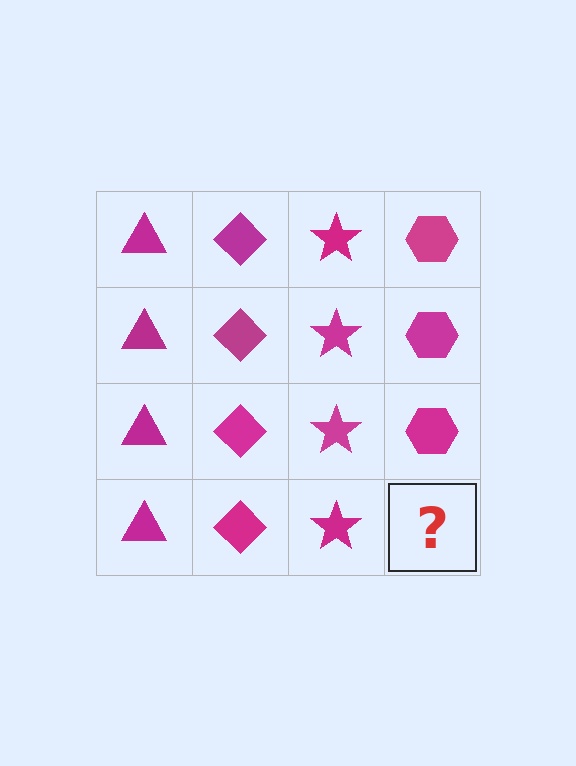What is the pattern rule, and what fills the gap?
The rule is that each column has a consistent shape. The gap should be filled with a magenta hexagon.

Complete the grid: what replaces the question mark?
The question mark should be replaced with a magenta hexagon.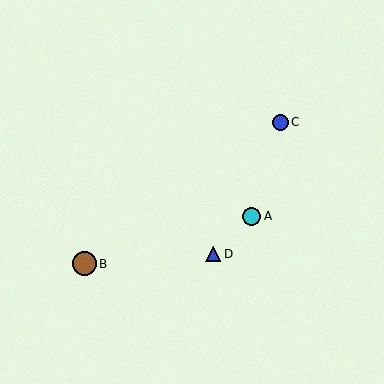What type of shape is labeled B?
Shape B is a brown circle.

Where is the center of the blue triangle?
The center of the blue triangle is at (213, 254).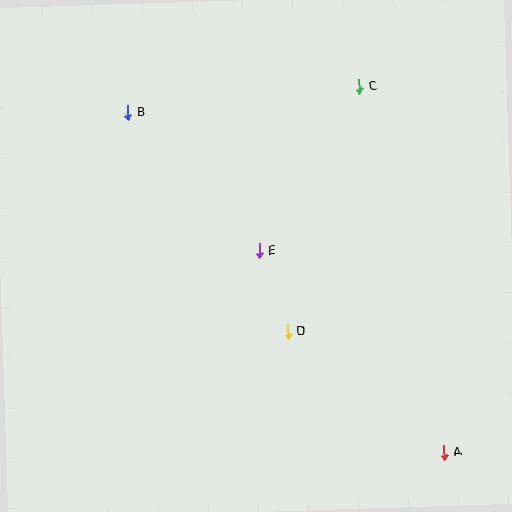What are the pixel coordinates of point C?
Point C is at (359, 86).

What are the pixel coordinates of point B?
Point B is at (128, 112).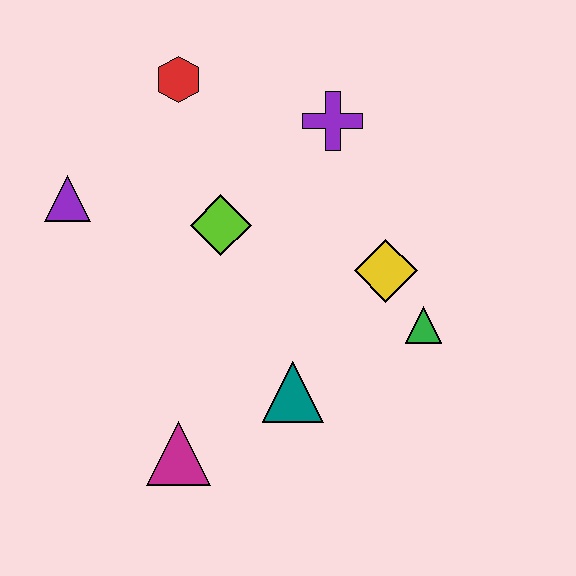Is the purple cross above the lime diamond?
Yes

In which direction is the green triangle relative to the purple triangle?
The green triangle is to the right of the purple triangle.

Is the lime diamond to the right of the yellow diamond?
No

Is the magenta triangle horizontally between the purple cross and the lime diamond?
No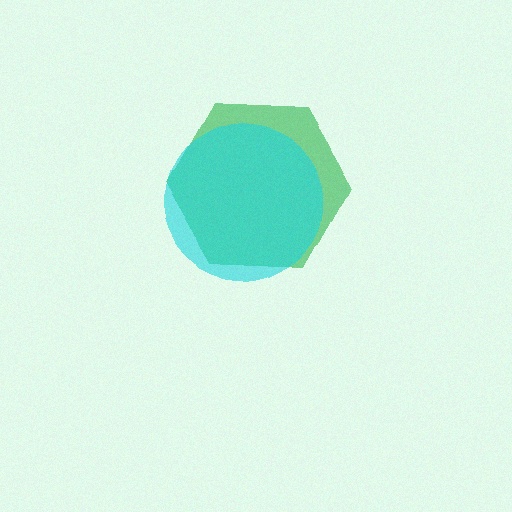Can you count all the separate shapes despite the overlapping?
Yes, there are 2 separate shapes.